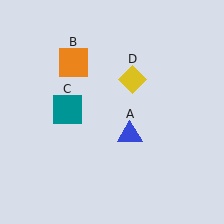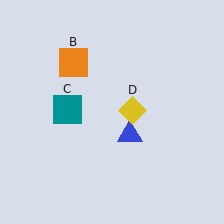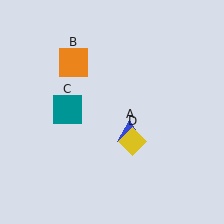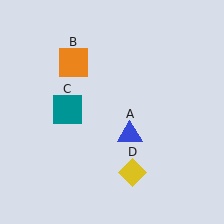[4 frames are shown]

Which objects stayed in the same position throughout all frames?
Blue triangle (object A) and orange square (object B) and teal square (object C) remained stationary.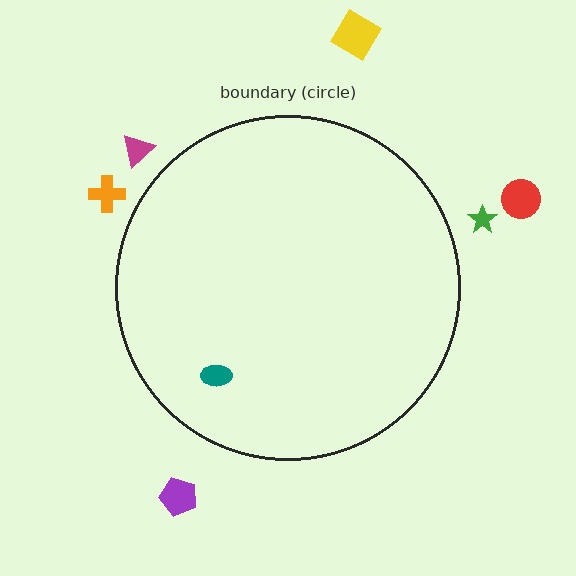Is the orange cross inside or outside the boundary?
Outside.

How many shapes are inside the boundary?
1 inside, 6 outside.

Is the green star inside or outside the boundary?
Outside.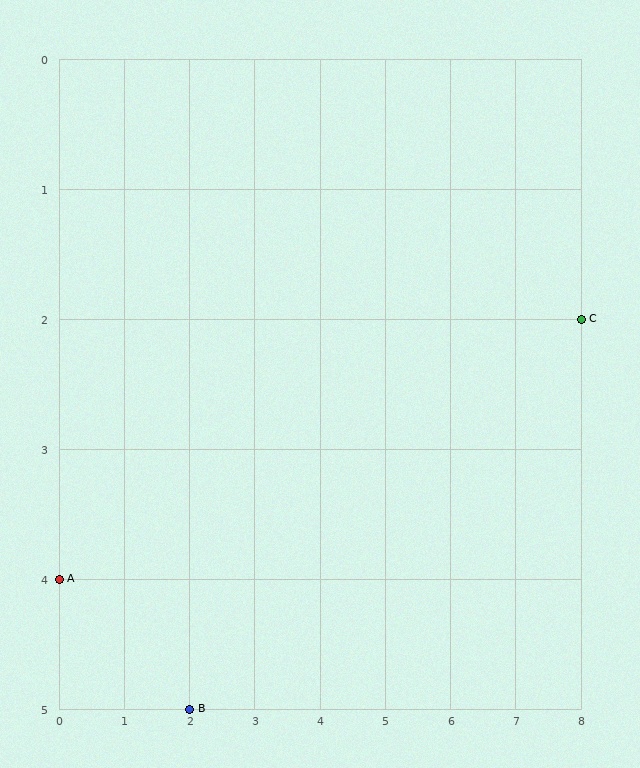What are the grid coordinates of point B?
Point B is at grid coordinates (2, 5).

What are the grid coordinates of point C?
Point C is at grid coordinates (8, 2).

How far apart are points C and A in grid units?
Points C and A are 8 columns and 2 rows apart (about 8.2 grid units diagonally).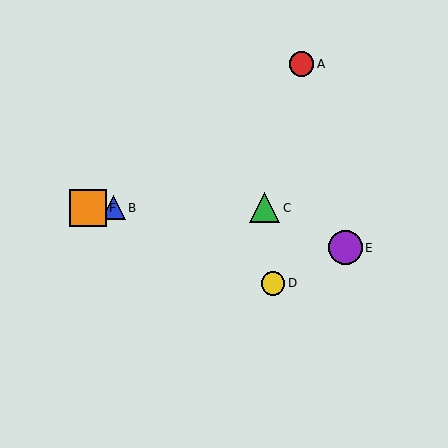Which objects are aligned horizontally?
Objects B, C, F are aligned horizontally.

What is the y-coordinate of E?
Object E is at y≈248.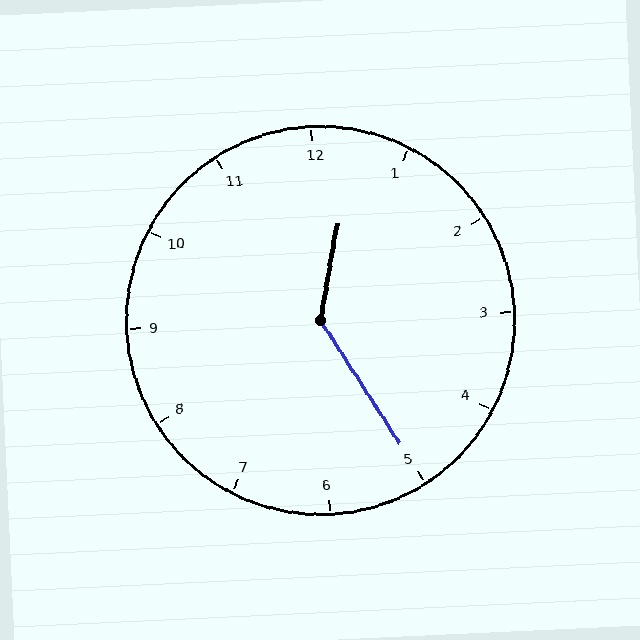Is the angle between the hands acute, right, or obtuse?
It is obtuse.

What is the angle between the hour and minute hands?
Approximately 138 degrees.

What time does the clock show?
12:25.